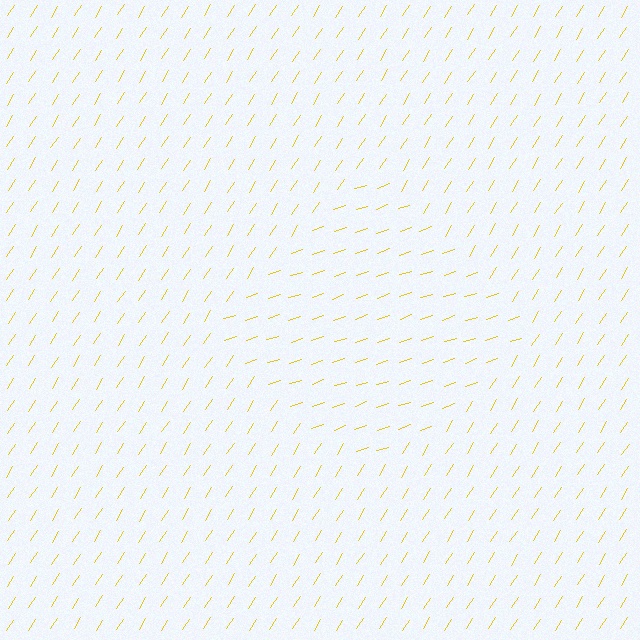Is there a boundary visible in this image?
Yes, there is a texture boundary formed by a change in line orientation.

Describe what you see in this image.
The image is filled with small yellow line segments. A diamond region in the image has lines oriented differently from the surrounding lines, creating a visible texture boundary.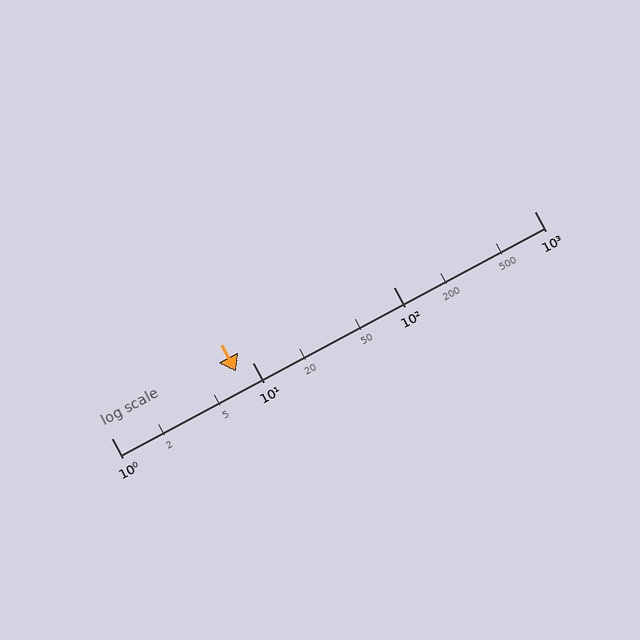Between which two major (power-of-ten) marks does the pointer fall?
The pointer is between 1 and 10.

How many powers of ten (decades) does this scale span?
The scale spans 3 decades, from 1 to 1000.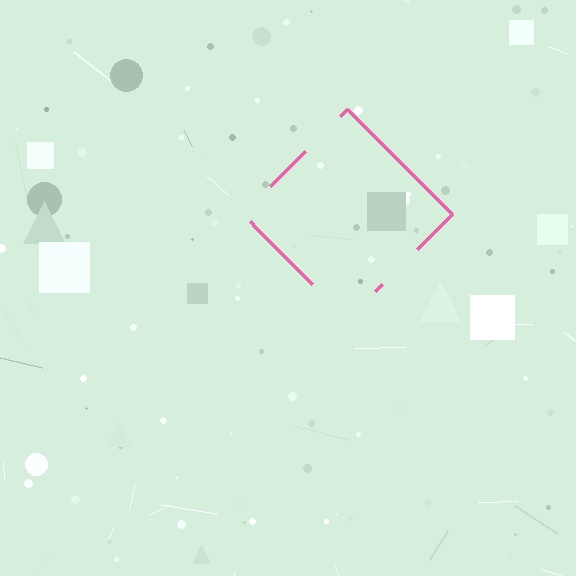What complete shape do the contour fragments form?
The contour fragments form a diamond.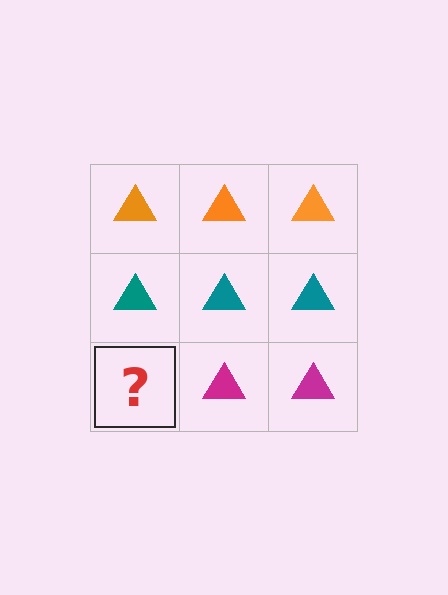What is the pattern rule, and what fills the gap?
The rule is that each row has a consistent color. The gap should be filled with a magenta triangle.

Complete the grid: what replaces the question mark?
The question mark should be replaced with a magenta triangle.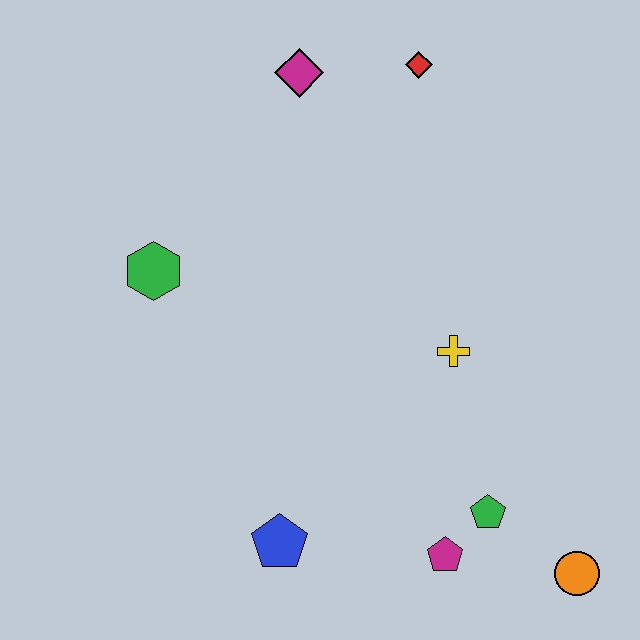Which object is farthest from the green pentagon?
The magenta diamond is farthest from the green pentagon.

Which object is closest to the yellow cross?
The green pentagon is closest to the yellow cross.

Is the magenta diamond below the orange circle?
No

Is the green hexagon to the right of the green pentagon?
No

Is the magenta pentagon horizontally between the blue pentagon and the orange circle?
Yes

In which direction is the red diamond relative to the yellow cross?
The red diamond is above the yellow cross.